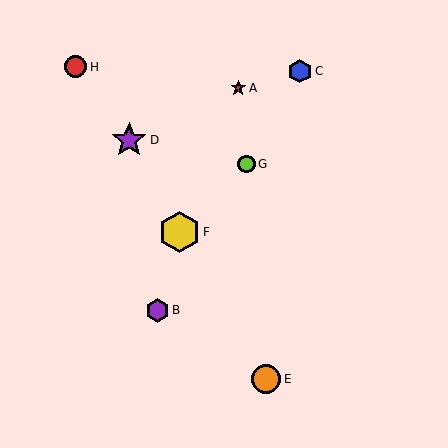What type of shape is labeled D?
Shape D is a purple star.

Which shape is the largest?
The yellow hexagon (labeled F) is the largest.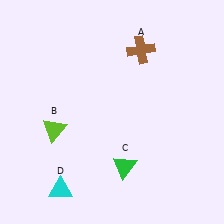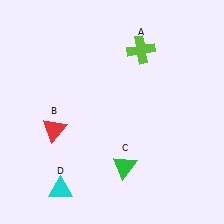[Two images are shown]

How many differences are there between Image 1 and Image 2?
There are 2 differences between the two images.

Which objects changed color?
A changed from brown to lime. B changed from lime to red.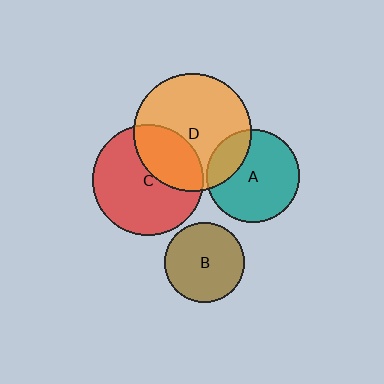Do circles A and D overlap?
Yes.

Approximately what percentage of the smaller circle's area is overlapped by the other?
Approximately 25%.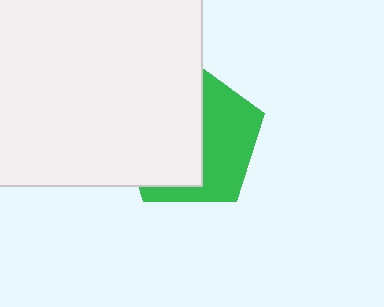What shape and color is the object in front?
The object in front is a white square.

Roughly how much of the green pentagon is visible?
A small part of it is visible (roughly 43%).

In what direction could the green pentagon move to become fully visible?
The green pentagon could move right. That would shift it out from behind the white square entirely.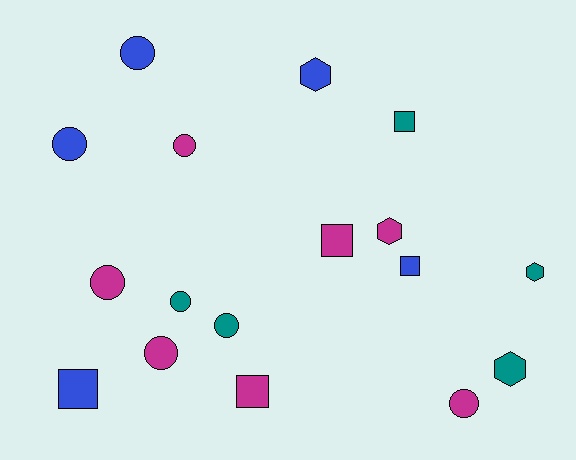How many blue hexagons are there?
There is 1 blue hexagon.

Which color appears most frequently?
Magenta, with 7 objects.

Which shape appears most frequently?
Circle, with 8 objects.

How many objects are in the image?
There are 17 objects.